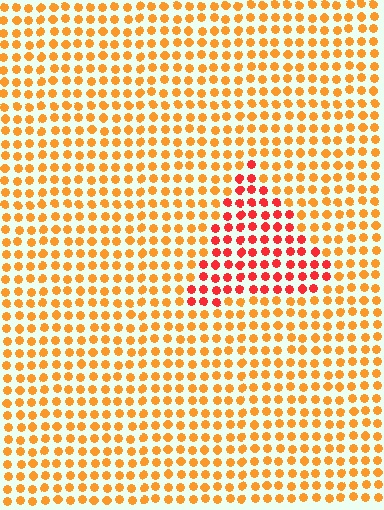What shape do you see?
I see a triangle.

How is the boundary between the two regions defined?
The boundary is defined purely by a slight shift in hue (about 35 degrees). Spacing, size, and orientation are identical on both sides.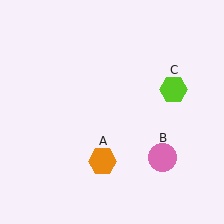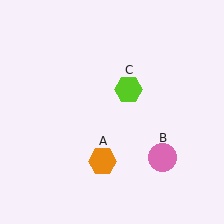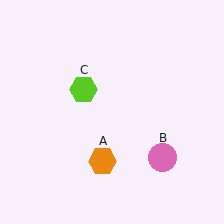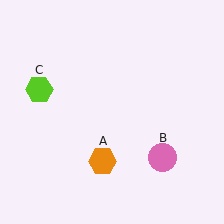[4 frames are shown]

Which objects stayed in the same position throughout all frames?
Orange hexagon (object A) and pink circle (object B) remained stationary.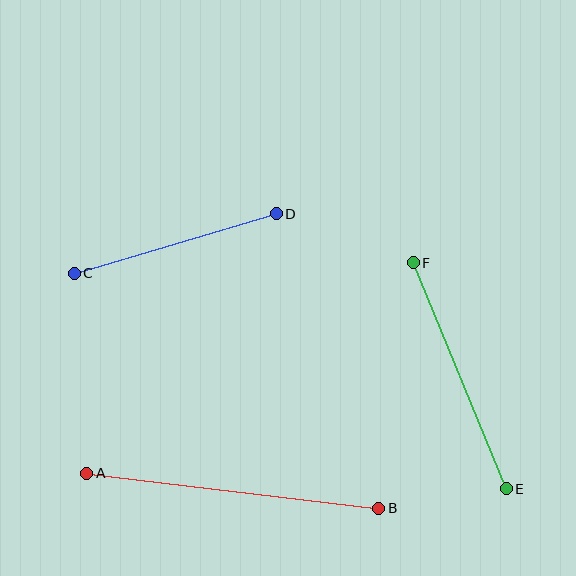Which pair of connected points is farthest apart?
Points A and B are farthest apart.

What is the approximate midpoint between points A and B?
The midpoint is at approximately (233, 491) pixels.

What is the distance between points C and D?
The distance is approximately 210 pixels.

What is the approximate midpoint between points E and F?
The midpoint is at approximately (460, 376) pixels.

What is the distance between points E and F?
The distance is approximately 245 pixels.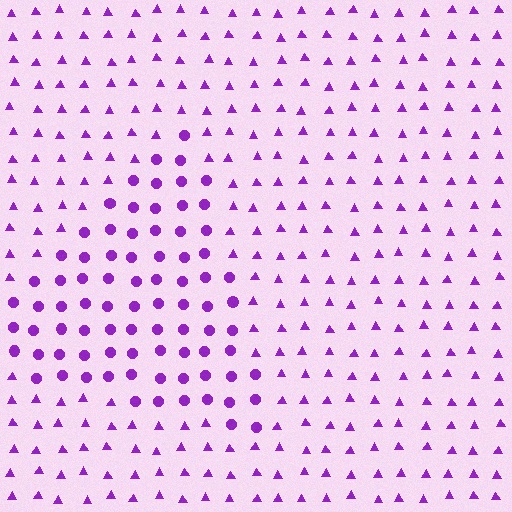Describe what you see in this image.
The image is filled with small purple elements arranged in a uniform grid. A triangle-shaped region contains circles, while the surrounding area contains triangles. The boundary is defined purely by the change in element shape.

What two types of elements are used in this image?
The image uses circles inside the triangle region and triangles outside it.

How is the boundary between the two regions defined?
The boundary is defined by a change in element shape: circles inside vs. triangles outside. All elements share the same color and spacing.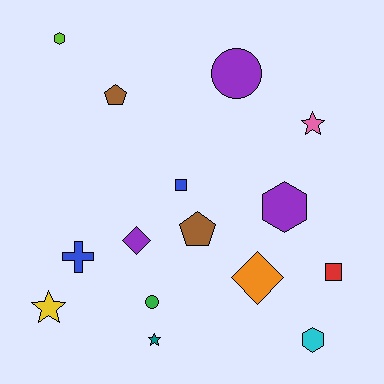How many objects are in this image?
There are 15 objects.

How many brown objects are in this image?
There are 2 brown objects.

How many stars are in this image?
There are 3 stars.